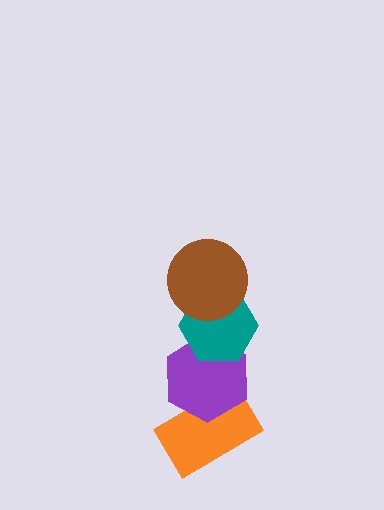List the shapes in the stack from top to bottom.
From top to bottom: the brown circle, the teal hexagon, the purple hexagon, the orange rectangle.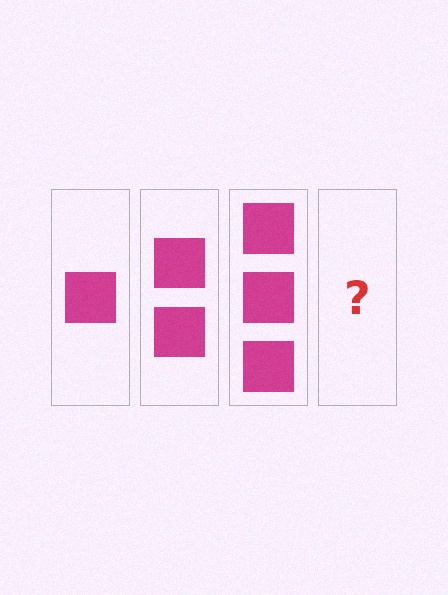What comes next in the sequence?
The next element should be 4 squares.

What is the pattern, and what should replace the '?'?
The pattern is that each step adds one more square. The '?' should be 4 squares.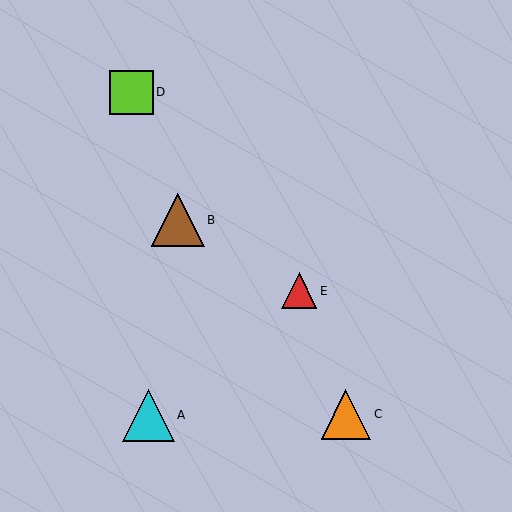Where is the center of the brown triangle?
The center of the brown triangle is at (178, 220).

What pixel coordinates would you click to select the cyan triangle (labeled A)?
Click at (148, 415) to select the cyan triangle A.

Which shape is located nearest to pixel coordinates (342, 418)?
The orange triangle (labeled C) at (346, 414) is nearest to that location.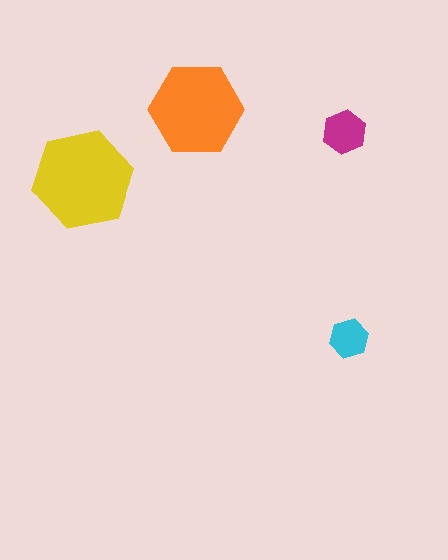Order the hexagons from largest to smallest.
the yellow one, the orange one, the magenta one, the cyan one.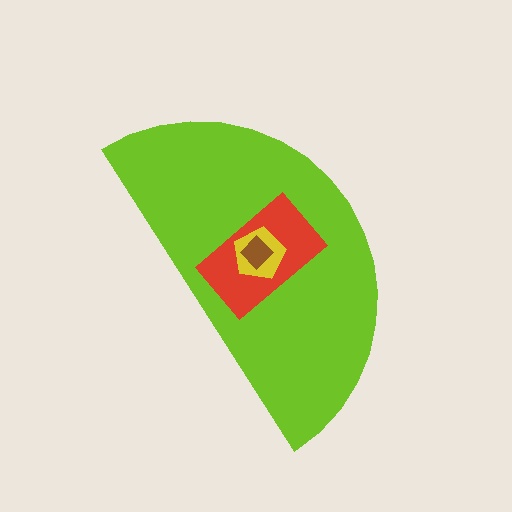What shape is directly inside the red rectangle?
The yellow pentagon.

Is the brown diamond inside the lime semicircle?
Yes.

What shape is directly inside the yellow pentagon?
The brown diamond.